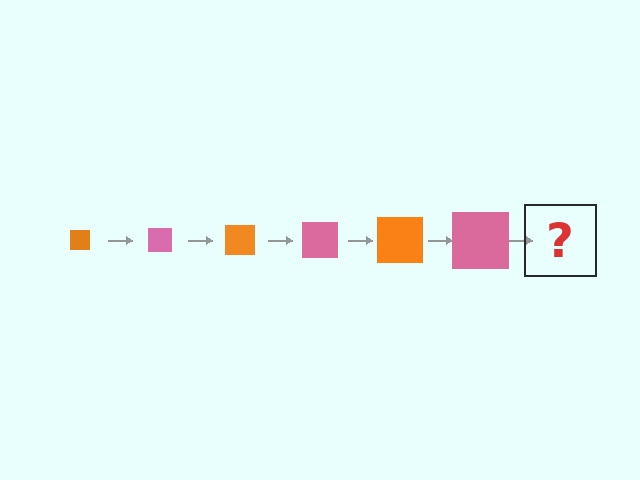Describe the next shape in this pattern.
It should be an orange square, larger than the previous one.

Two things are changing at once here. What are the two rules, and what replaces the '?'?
The two rules are that the square grows larger each step and the color cycles through orange and pink. The '?' should be an orange square, larger than the previous one.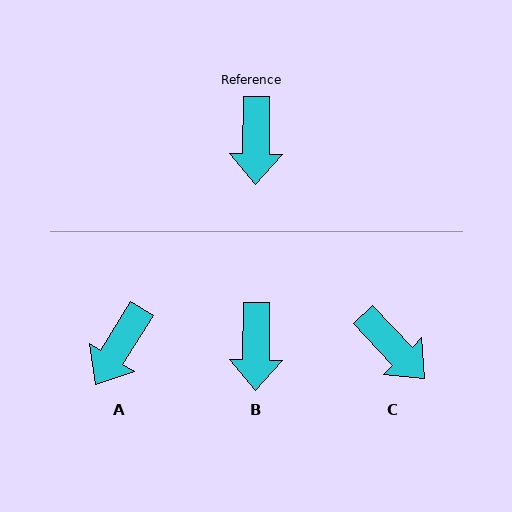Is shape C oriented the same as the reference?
No, it is off by about 44 degrees.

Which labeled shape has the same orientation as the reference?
B.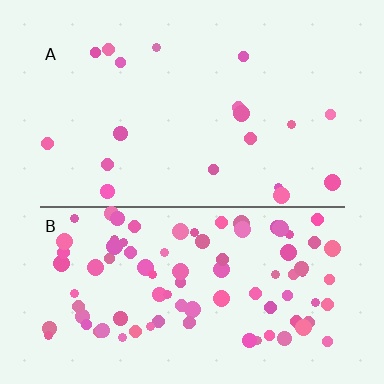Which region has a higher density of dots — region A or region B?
B (the bottom).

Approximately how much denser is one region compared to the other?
Approximately 4.8× — region B over region A.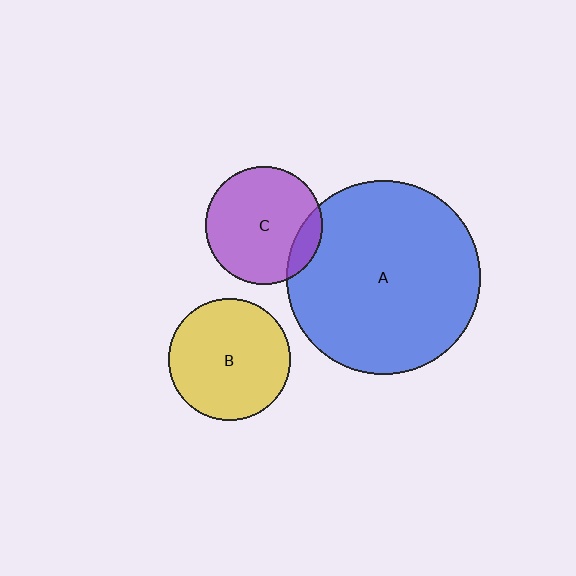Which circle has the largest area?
Circle A (blue).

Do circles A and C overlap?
Yes.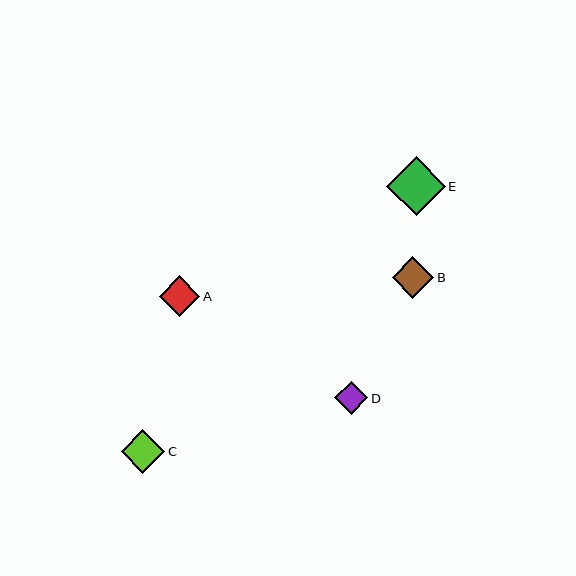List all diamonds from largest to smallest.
From largest to smallest: E, C, B, A, D.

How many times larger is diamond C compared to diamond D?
Diamond C is approximately 1.3 times the size of diamond D.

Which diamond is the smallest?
Diamond D is the smallest with a size of approximately 33 pixels.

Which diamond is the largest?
Diamond E is the largest with a size of approximately 58 pixels.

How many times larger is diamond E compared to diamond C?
Diamond E is approximately 1.3 times the size of diamond C.